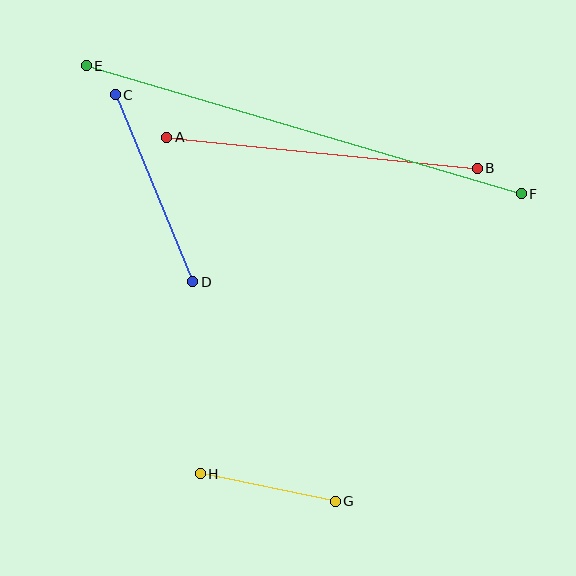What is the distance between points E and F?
The distance is approximately 454 pixels.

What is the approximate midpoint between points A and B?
The midpoint is at approximately (322, 153) pixels.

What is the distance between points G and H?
The distance is approximately 138 pixels.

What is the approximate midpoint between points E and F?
The midpoint is at approximately (304, 130) pixels.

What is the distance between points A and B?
The distance is approximately 312 pixels.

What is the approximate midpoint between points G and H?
The midpoint is at approximately (268, 488) pixels.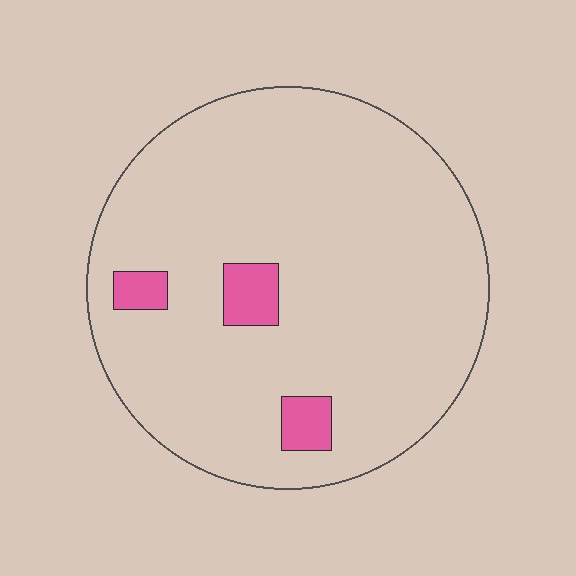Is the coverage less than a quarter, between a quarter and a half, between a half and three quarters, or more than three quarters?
Less than a quarter.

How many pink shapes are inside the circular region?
3.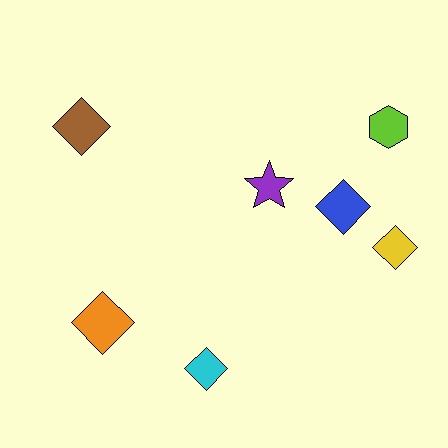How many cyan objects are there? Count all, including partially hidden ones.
There is 1 cyan object.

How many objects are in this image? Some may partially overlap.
There are 7 objects.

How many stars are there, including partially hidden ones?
There is 1 star.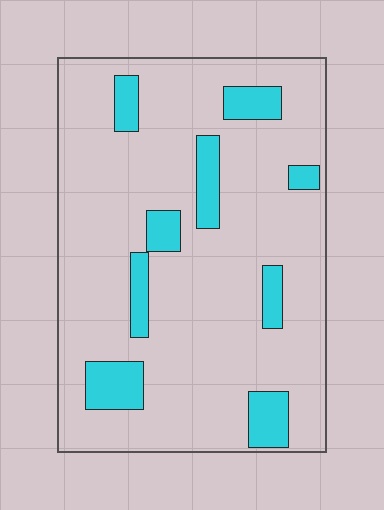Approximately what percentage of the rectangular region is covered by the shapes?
Approximately 15%.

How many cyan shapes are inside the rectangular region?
9.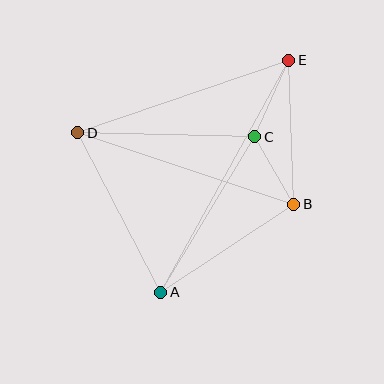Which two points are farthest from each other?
Points A and E are farthest from each other.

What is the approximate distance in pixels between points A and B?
The distance between A and B is approximately 160 pixels.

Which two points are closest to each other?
Points B and C are closest to each other.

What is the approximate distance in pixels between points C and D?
The distance between C and D is approximately 177 pixels.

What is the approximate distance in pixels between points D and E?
The distance between D and E is approximately 223 pixels.